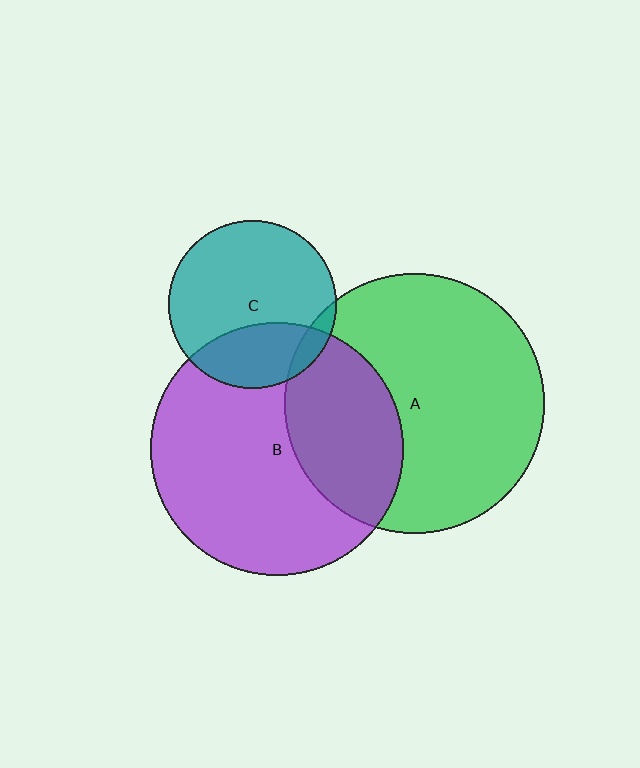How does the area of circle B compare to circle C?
Approximately 2.3 times.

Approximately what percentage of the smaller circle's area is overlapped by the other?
Approximately 5%.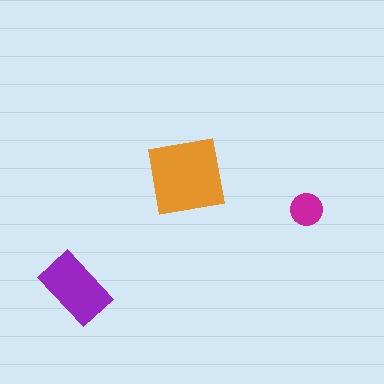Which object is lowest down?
The purple rectangle is bottommost.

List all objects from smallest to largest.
The magenta circle, the purple rectangle, the orange square.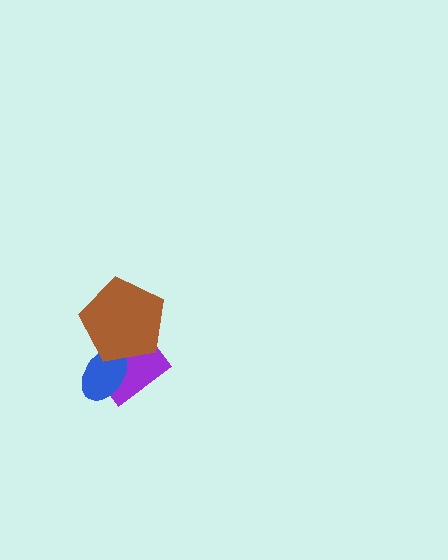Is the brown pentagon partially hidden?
No, no other shape covers it.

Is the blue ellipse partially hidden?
Yes, it is partially covered by another shape.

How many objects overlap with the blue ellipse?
2 objects overlap with the blue ellipse.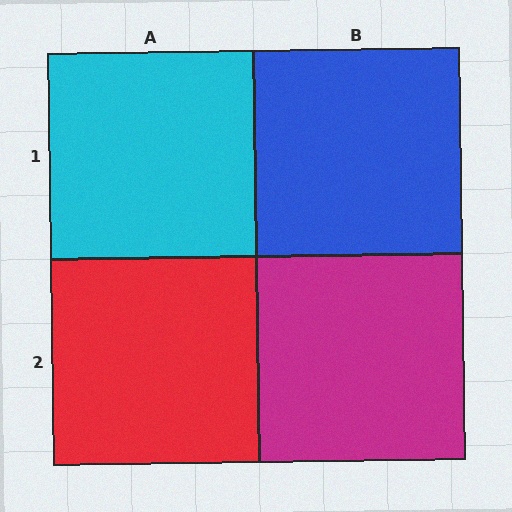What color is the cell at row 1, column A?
Cyan.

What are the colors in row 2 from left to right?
Red, magenta.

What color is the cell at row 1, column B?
Blue.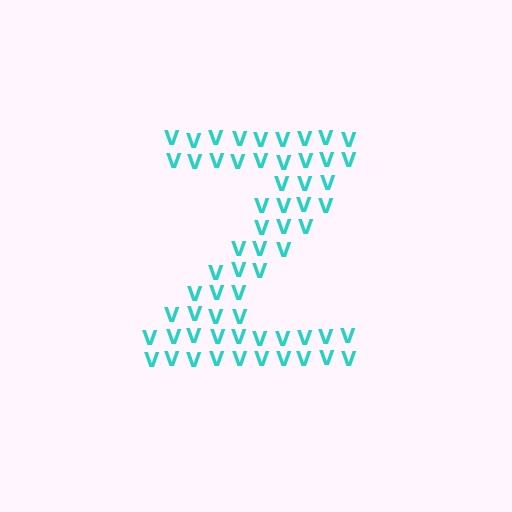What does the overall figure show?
The overall figure shows the letter Z.